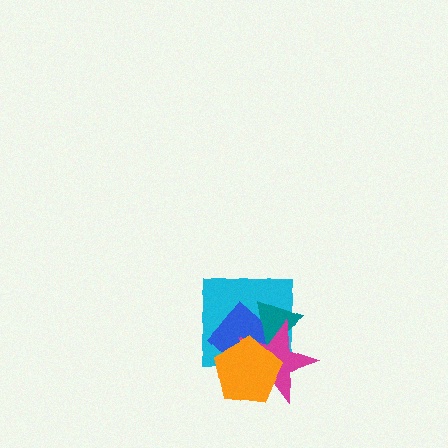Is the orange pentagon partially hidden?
No, no other shape covers it.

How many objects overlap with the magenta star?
4 objects overlap with the magenta star.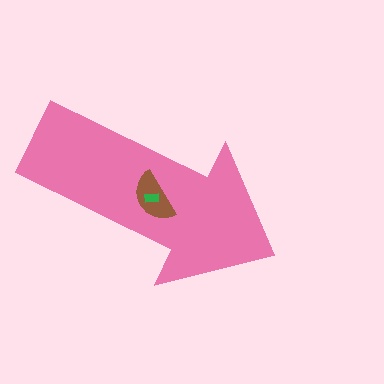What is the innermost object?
The green rectangle.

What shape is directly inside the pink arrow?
The brown semicircle.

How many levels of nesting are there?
3.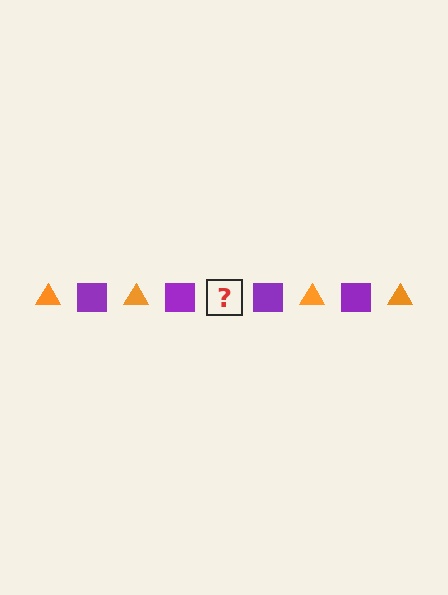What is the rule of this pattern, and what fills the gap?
The rule is that the pattern alternates between orange triangle and purple square. The gap should be filled with an orange triangle.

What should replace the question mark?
The question mark should be replaced with an orange triangle.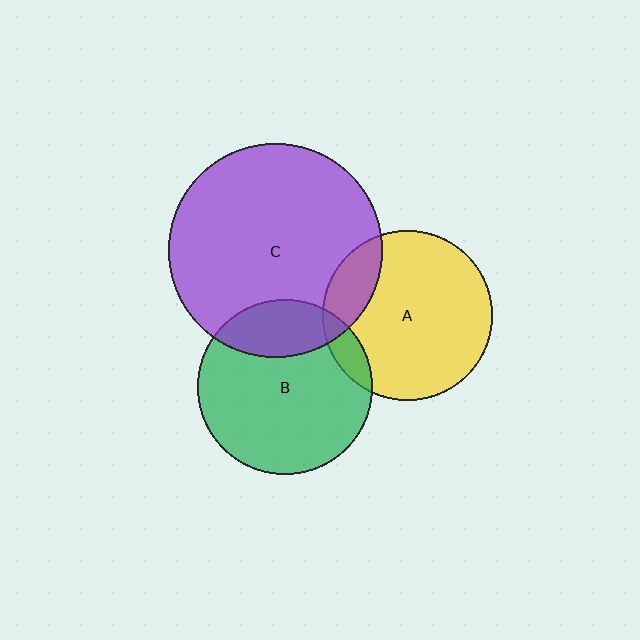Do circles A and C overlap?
Yes.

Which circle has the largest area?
Circle C (purple).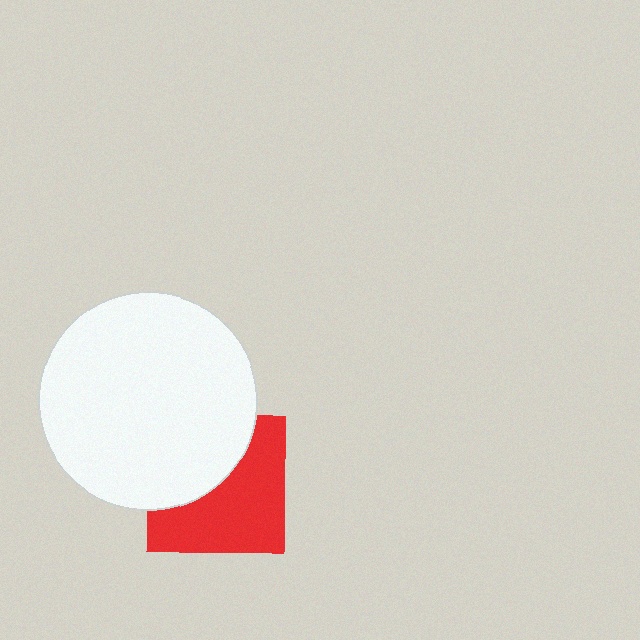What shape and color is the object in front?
The object in front is a white circle.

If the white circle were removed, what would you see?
You would see the complete red square.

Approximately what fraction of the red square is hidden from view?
Roughly 42% of the red square is hidden behind the white circle.